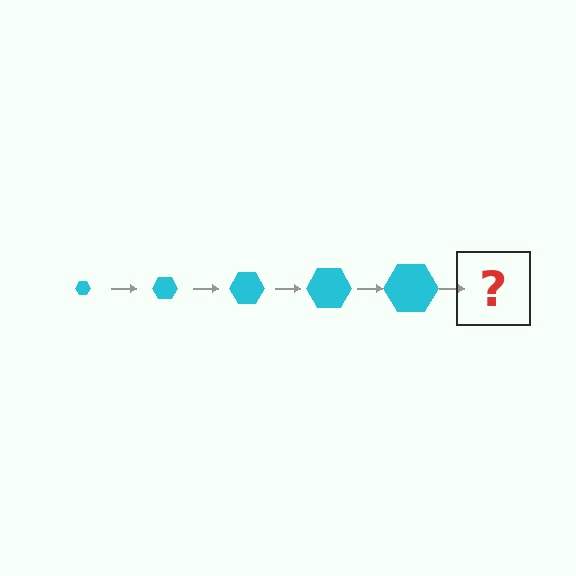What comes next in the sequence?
The next element should be a cyan hexagon, larger than the previous one.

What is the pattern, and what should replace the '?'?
The pattern is that the hexagon gets progressively larger each step. The '?' should be a cyan hexagon, larger than the previous one.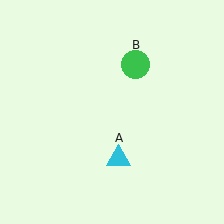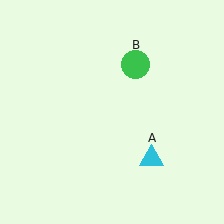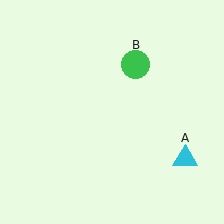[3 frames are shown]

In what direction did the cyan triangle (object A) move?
The cyan triangle (object A) moved right.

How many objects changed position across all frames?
1 object changed position: cyan triangle (object A).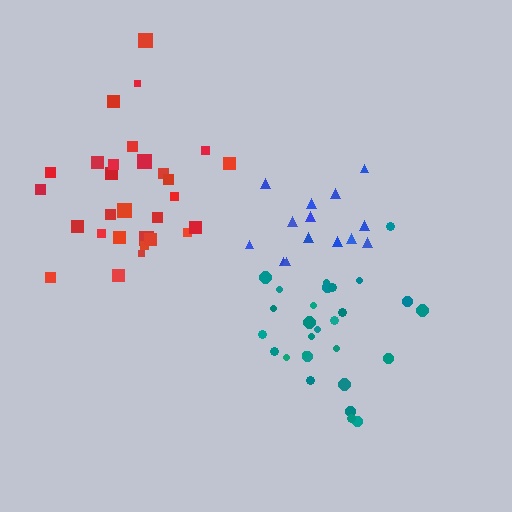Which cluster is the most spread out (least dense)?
Teal.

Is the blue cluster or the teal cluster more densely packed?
Blue.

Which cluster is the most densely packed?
Red.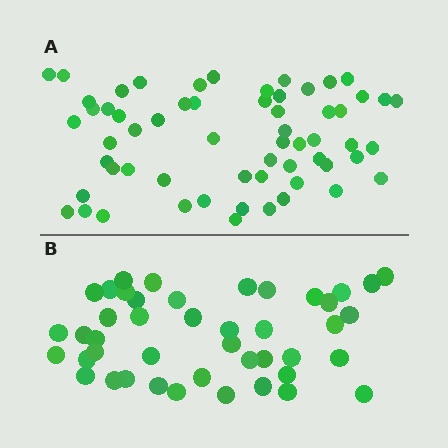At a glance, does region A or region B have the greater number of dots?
Region A (the top region) has more dots.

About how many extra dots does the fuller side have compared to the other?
Region A has approximately 15 more dots than region B.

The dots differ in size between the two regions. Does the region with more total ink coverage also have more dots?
No. Region B has more total ink coverage because its dots are larger, but region A actually contains more individual dots. Total area can be misleading — the number of items is what matters here.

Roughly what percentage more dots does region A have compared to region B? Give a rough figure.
About 35% more.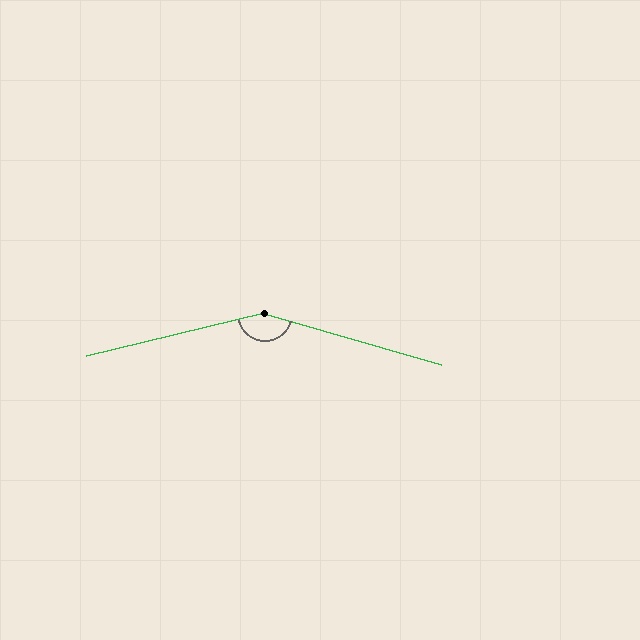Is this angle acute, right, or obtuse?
It is obtuse.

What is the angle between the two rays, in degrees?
Approximately 150 degrees.